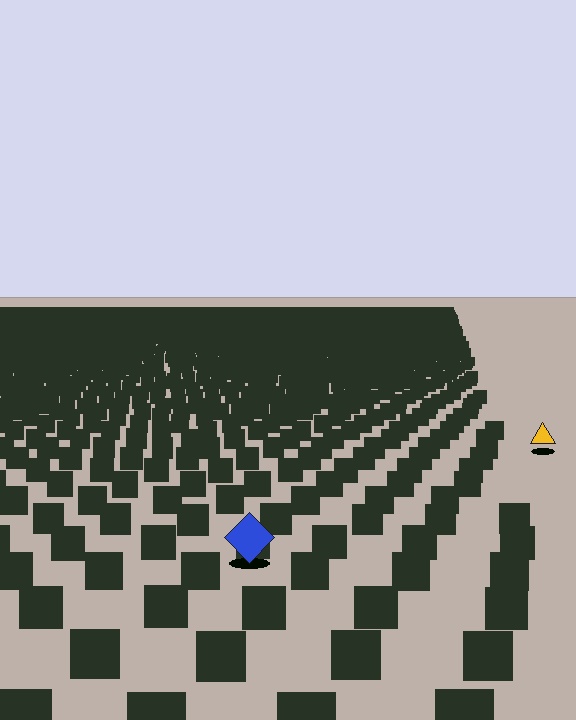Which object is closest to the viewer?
The blue diamond is closest. The texture marks near it are larger and more spread out.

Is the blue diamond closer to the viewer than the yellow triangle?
Yes. The blue diamond is closer — you can tell from the texture gradient: the ground texture is coarser near it.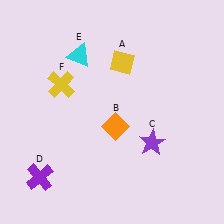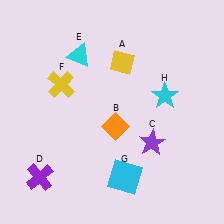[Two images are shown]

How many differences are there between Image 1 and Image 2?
There are 2 differences between the two images.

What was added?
A cyan square (G), a cyan star (H) were added in Image 2.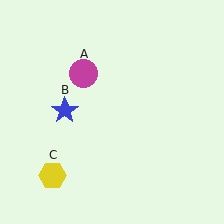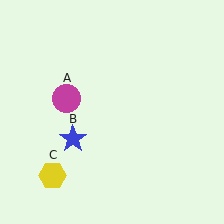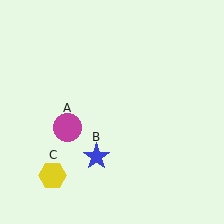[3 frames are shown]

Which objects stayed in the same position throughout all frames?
Yellow hexagon (object C) remained stationary.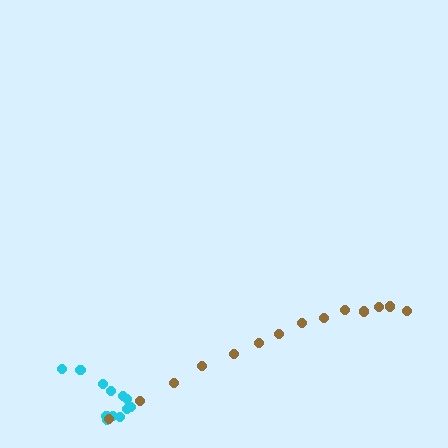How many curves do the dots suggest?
There are 2 distinct paths.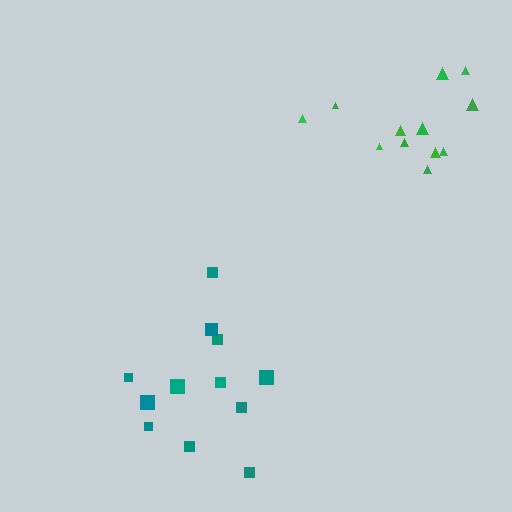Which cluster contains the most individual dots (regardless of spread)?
Teal (12).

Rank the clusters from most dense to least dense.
green, teal.